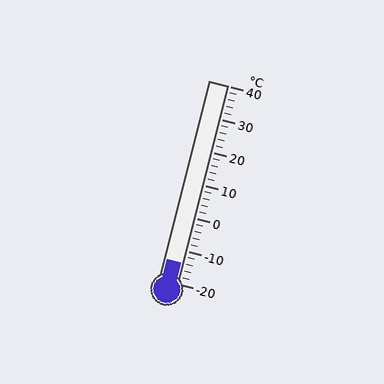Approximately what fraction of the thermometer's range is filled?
The thermometer is filled to approximately 10% of its range.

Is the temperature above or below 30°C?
The temperature is below 30°C.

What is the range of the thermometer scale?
The thermometer scale ranges from -20°C to 40°C.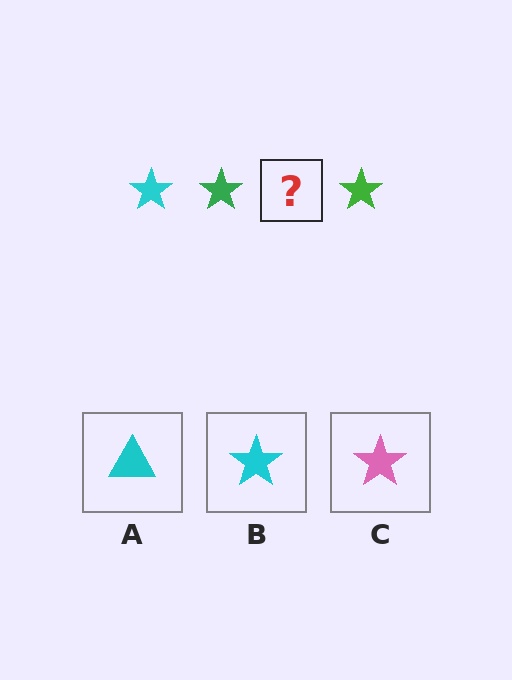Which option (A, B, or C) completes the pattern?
B.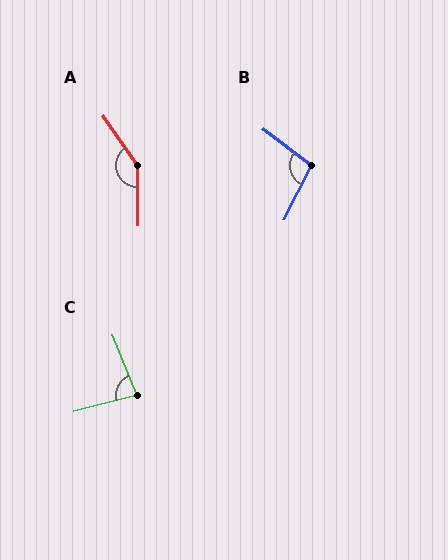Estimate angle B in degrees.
Approximately 100 degrees.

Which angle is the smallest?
C, at approximately 82 degrees.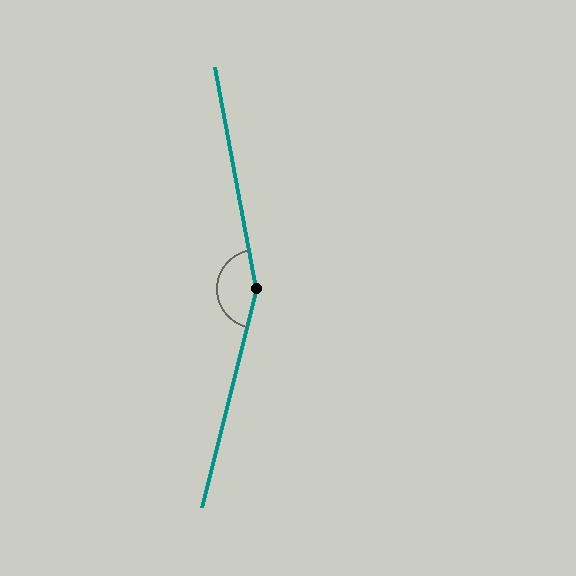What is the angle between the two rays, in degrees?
Approximately 155 degrees.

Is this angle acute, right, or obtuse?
It is obtuse.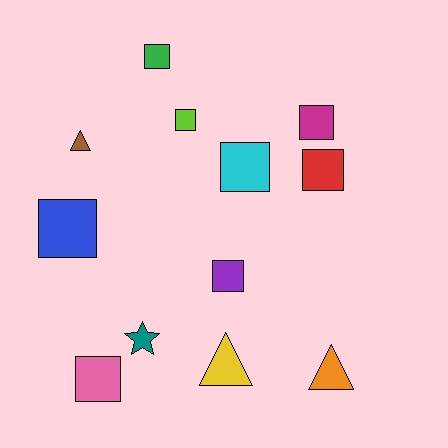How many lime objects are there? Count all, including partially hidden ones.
There is 1 lime object.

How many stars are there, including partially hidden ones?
There is 1 star.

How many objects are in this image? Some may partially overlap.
There are 12 objects.